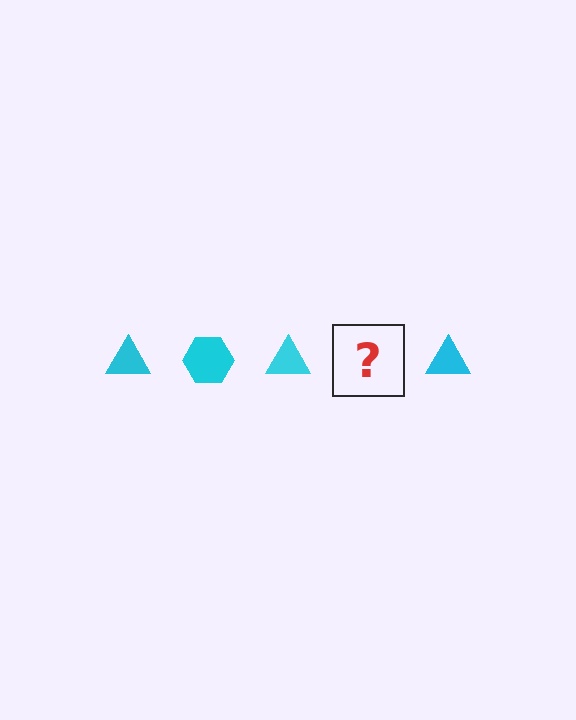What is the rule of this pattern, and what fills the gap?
The rule is that the pattern cycles through triangle, hexagon shapes in cyan. The gap should be filled with a cyan hexagon.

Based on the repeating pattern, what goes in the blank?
The blank should be a cyan hexagon.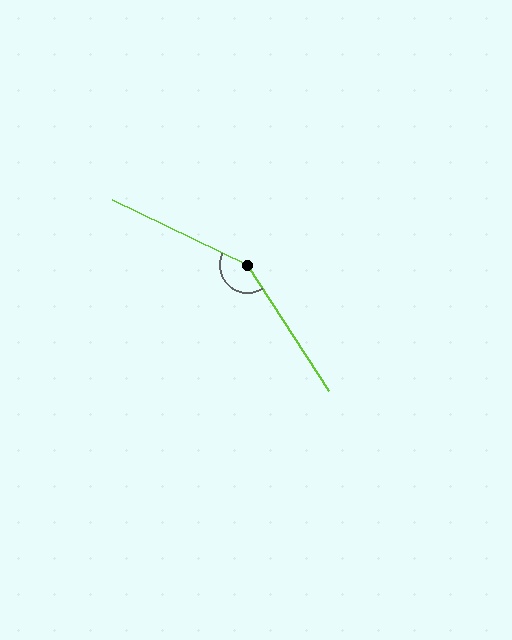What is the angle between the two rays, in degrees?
Approximately 148 degrees.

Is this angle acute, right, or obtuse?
It is obtuse.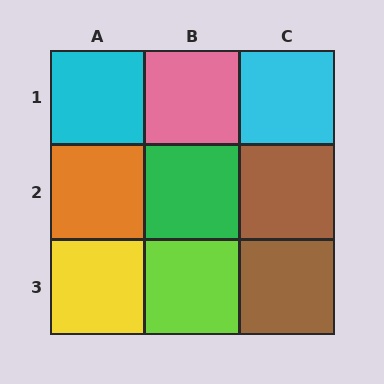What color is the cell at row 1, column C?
Cyan.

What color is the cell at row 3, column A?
Yellow.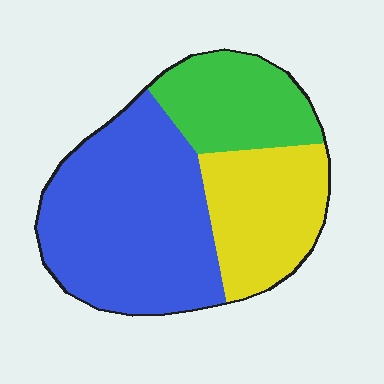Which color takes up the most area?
Blue, at roughly 50%.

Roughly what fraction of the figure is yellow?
Yellow takes up between a quarter and a half of the figure.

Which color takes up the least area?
Green, at roughly 20%.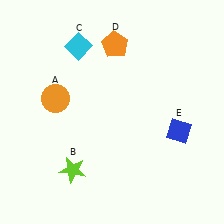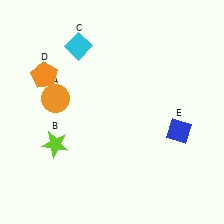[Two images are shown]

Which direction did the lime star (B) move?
The lime star (B) moved up.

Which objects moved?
The objects that moved are: the lime star (B), the orange pentagon (D).